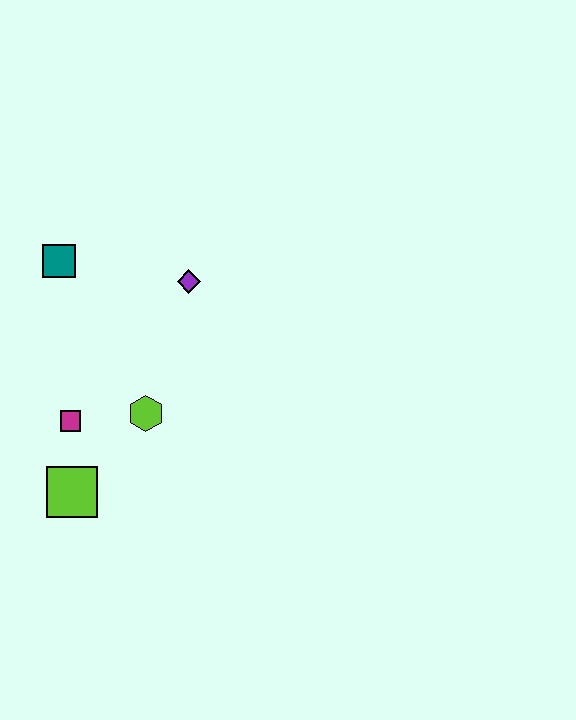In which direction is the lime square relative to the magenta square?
The lime square is below the magenta square.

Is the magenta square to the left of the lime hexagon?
Yes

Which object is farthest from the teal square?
The lime square is farthest from the teal square.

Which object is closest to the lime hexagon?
The magenta square is closest to the lime hexagon.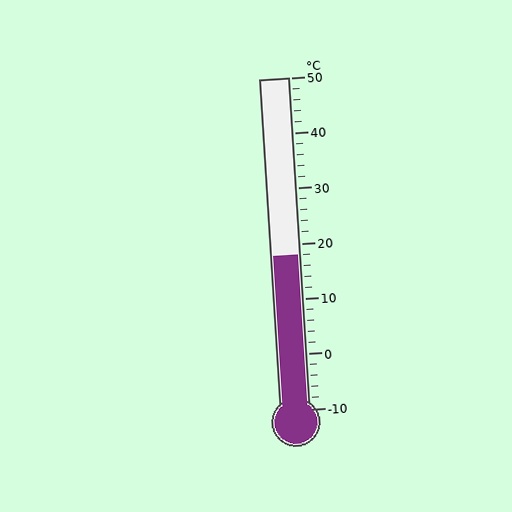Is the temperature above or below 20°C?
The temperature is below 20°C.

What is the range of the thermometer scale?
The thermometer scale ranges from -10°C to 50°C.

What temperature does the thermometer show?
The thermometer shows approximately 18°C.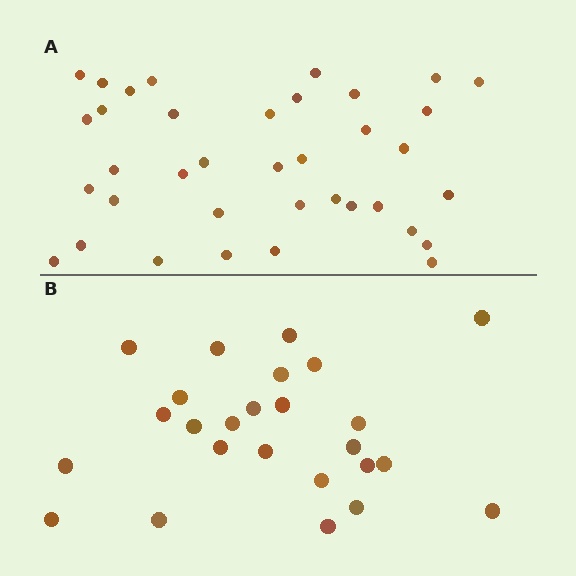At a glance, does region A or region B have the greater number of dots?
Region A (the top region) has more dots.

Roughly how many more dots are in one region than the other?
Region A has roughly 12 or so more dots than region B.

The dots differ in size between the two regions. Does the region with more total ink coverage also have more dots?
No. Region B has more total ink coverage because its dots are larger, but region A actually contains more individual dots. Total area can be misleading — the number of items is what matters here.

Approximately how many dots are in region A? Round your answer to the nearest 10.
About 40 dots. (The exact count is 37, which rounds to 40.)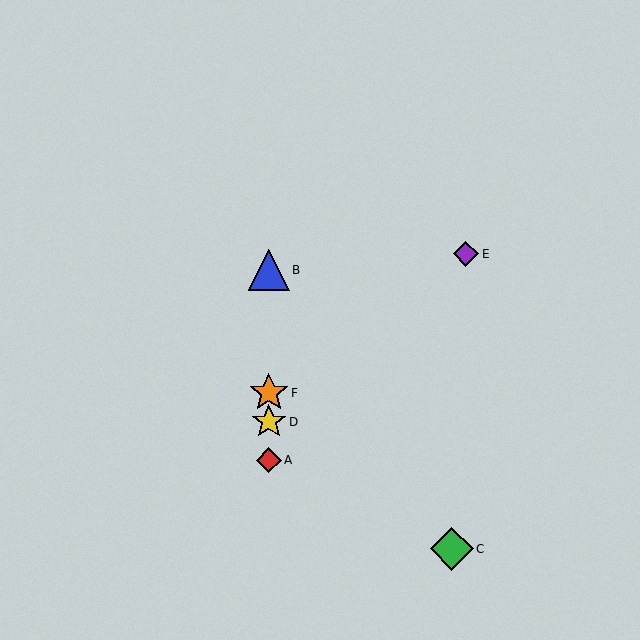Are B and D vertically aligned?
Yes, both are at x≈269.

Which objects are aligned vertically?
Objects A, B, D, F are aligned vertically.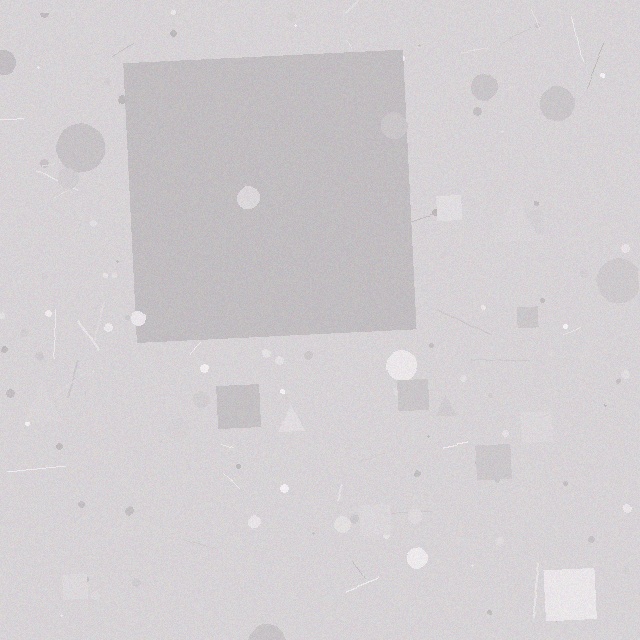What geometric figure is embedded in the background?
A square is embedded in the background.